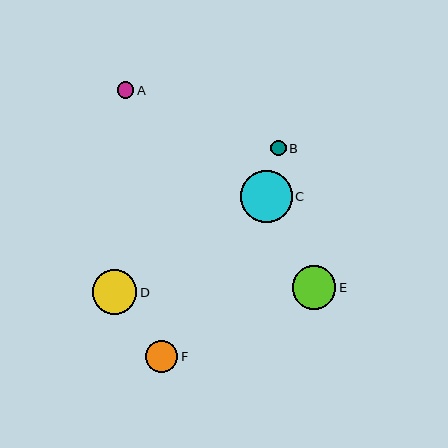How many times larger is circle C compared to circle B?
Circle C is approximately 3.3 times the size of circle B.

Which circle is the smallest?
Circle B is the smallest with a size of approximately 16 pixels.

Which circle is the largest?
Circle C is the largest with a size of approximately 52 pixels.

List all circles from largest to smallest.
From largest to smallest: C, D, E, F, A, B.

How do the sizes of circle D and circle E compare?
Circle D and circle E are approximately the same size.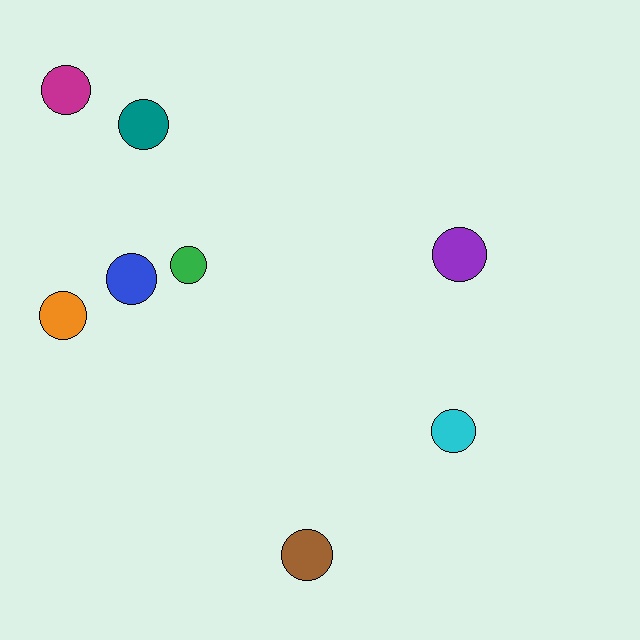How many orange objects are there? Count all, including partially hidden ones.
There is 1 orange object.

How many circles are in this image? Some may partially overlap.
There are 8 circles.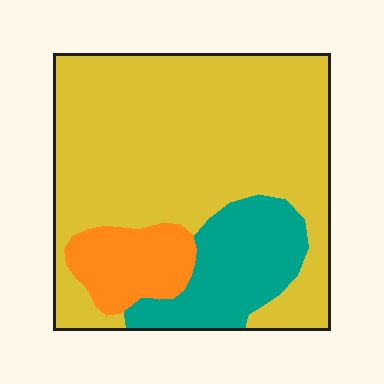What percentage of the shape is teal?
Teal covers about 20% of the shape.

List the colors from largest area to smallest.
From largest to smallest: yellow, teal, orange.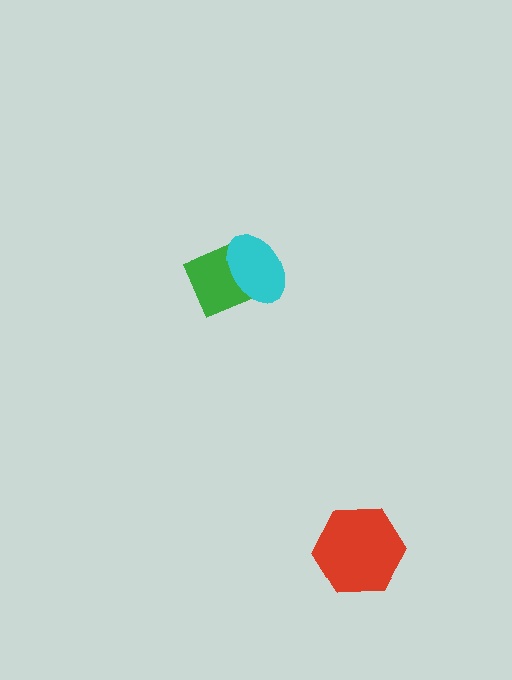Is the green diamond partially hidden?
Yes, it is partially covered by another shape.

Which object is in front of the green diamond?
The cyan ellipse is in front of the green diamond.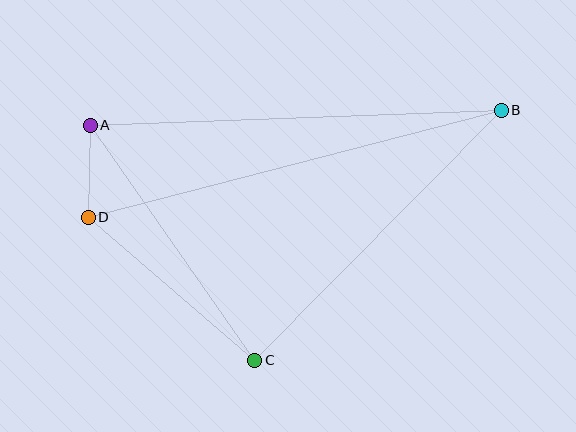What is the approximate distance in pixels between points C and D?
The distance between C and D is approximately 220 pixels.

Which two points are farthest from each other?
Points B and D are farthest from each other.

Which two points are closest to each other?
Points A and D are closest to each other.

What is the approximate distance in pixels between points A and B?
The distance between A and B is approximately 411 pixels.